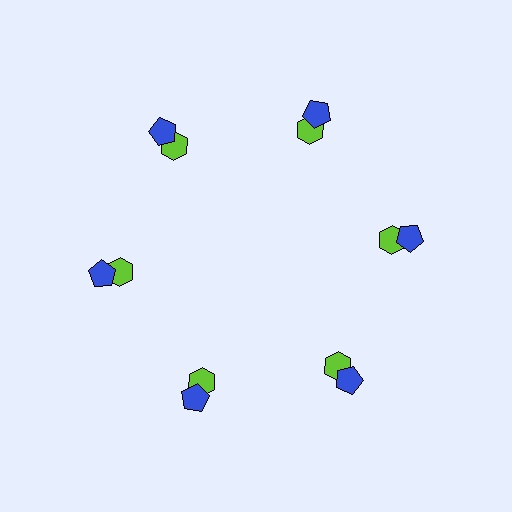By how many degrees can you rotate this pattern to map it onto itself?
The pattern maps onto itself every 60 degrees of rotation.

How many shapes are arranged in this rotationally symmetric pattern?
There are 12 shapes, arranged in 6 groups of 2.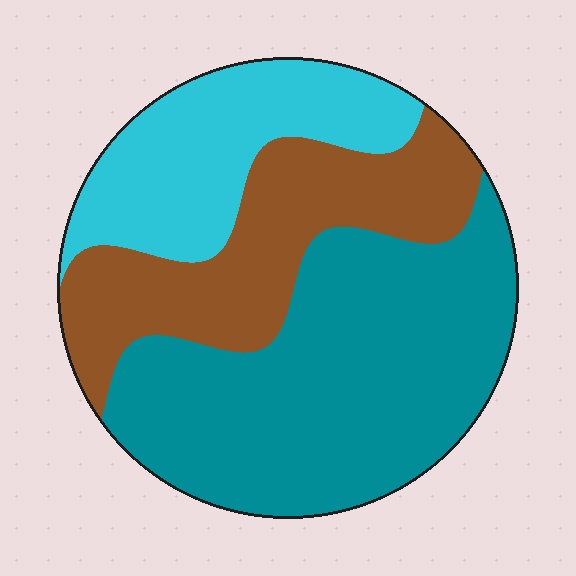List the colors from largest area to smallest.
From largest to smallest: teal, brown, cyan.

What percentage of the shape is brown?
Brown takes up about one quarter (1/4) of the shape.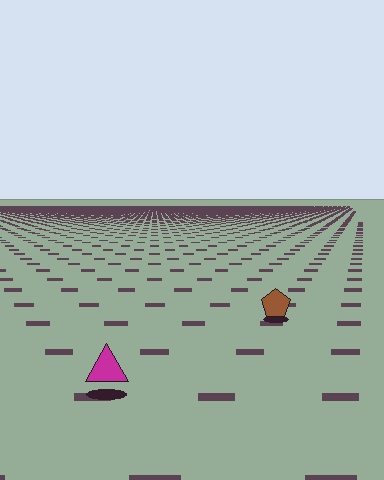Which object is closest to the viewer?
The magenta triangle is closest. The texture marks near it are larger and more spread out.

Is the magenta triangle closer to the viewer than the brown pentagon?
Yes. The magenta triangle is closer — you can tell from the texture gradient: the ground texture is coarser near it.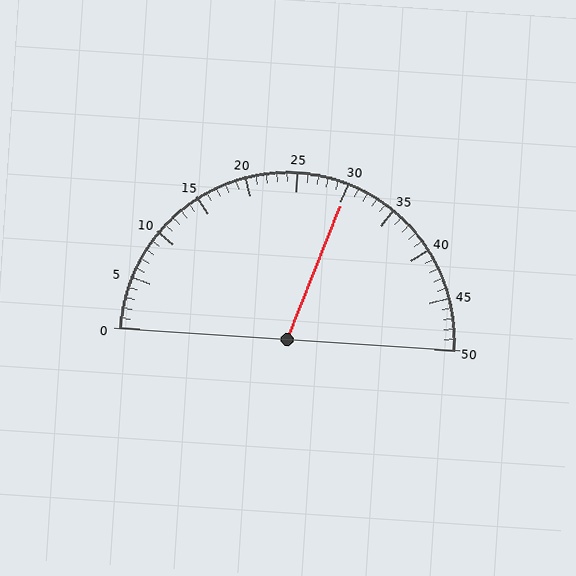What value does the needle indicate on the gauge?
The needle indicates approximately 30.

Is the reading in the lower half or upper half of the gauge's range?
The reading is in the upper half of the range (0 to 50).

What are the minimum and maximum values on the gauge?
The gauge ranges from 0 to 50.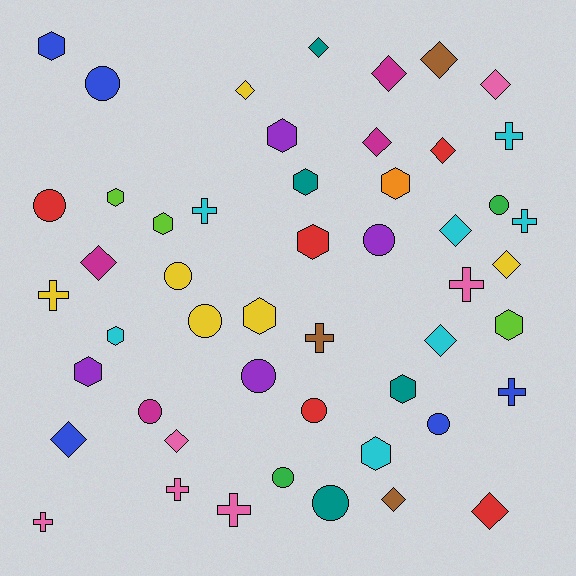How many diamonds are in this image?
There are 15 diamonds.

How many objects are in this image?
There are 50 objects.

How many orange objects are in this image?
There is 1 orange object.